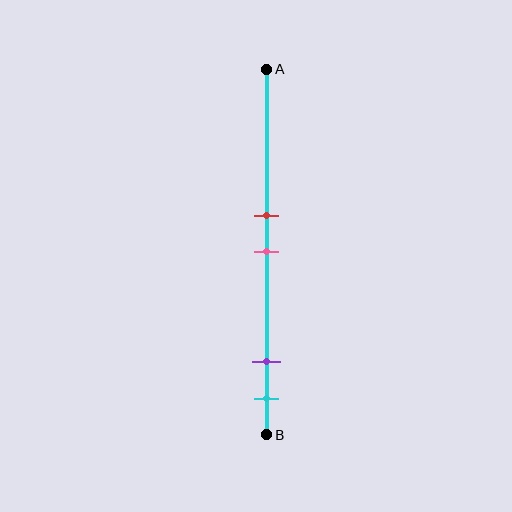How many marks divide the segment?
There are 4 marks dividing the segment.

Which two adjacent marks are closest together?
The red and pink marks are the closest adjacent pair.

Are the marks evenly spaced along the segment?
No, the marks are not evenly spaced.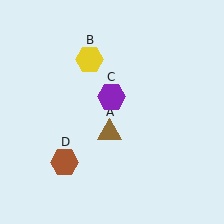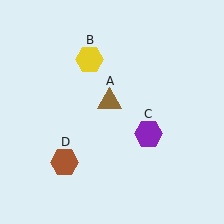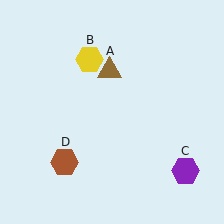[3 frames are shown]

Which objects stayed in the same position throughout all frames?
Yellow hexagon (object B) and brown hexagon (object D) remained stationary.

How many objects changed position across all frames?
2 objects changed position: brown triangle (object A), purple hexagon (object C).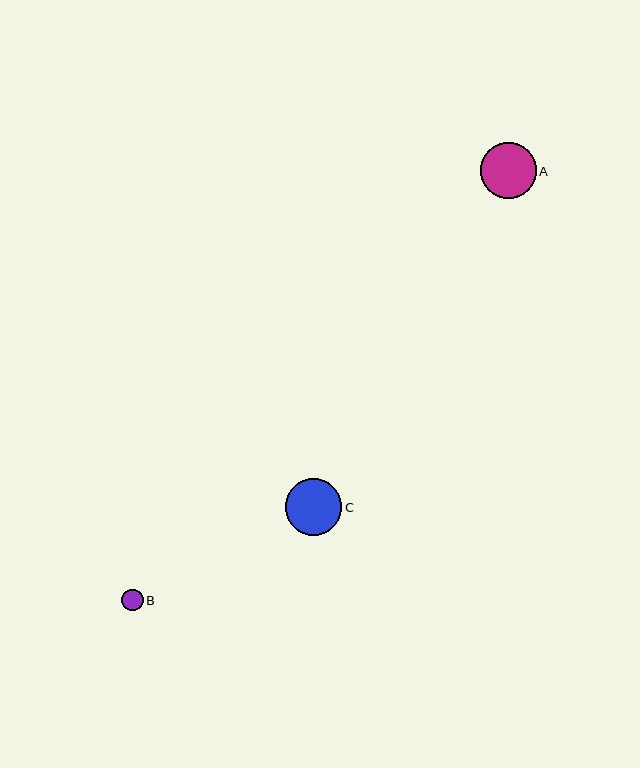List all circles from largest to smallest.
From largest to smallest: C, A, B.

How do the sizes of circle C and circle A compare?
Circle C and circle A are approximately the same size.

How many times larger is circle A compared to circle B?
Circle A is approximately 2.6 times the size of circle B.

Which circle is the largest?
Circle C is the largest with a size of approximately 57 pixels.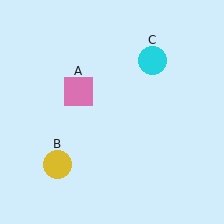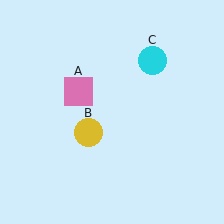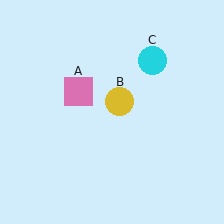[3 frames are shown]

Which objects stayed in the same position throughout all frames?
Pink square (object A) and cyan circle (object C) remained stationary.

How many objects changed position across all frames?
1 object changed position: yellow circle (object B).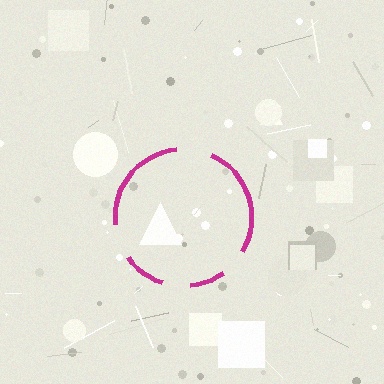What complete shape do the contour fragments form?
The contour fragments form a circle.